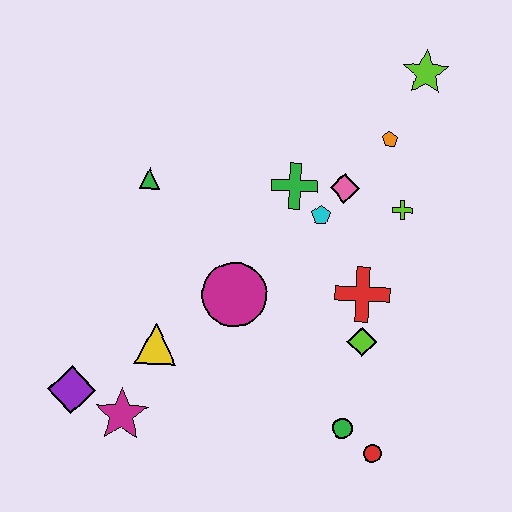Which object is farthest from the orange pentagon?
The purple diamond is farthest from the orange pentagon.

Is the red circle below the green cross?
Yes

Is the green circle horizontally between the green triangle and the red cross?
Yes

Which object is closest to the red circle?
The green circle is closest to the red circle.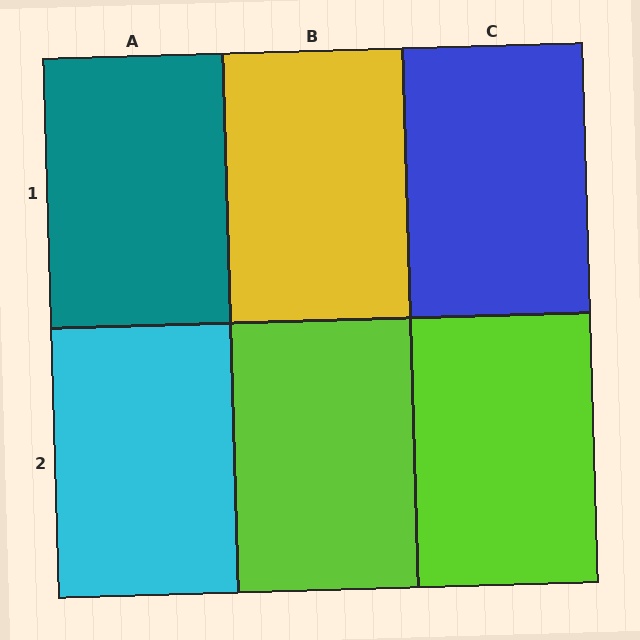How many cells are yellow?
1 cell is yellow.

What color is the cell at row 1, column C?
Blue.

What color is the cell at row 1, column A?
Teal.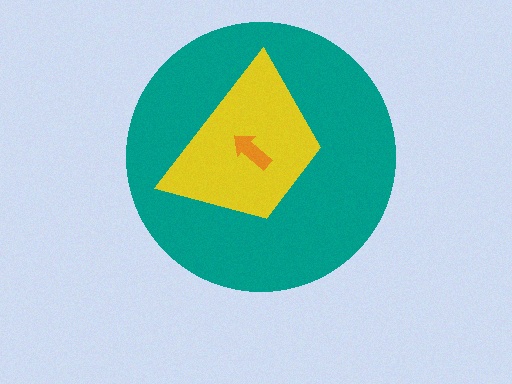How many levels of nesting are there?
3.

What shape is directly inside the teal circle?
The yellow trapezoid.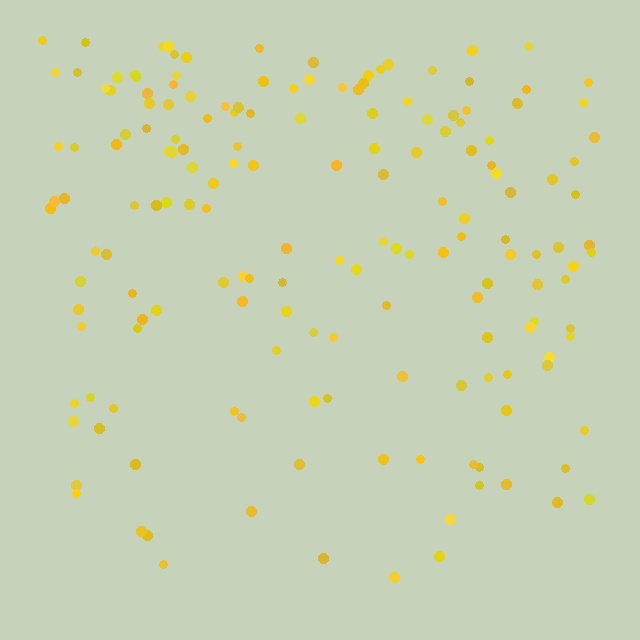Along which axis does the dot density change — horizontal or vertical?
Vertical.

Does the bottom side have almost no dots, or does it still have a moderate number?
Still a moderate number, just noticeably fewer than the top.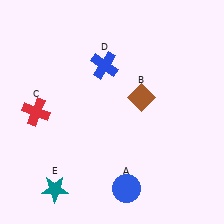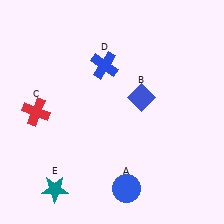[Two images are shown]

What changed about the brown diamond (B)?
In Image 1, B is brown. In Image 2, it changed to blue.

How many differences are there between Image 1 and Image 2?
There is 1 difference between the two images.